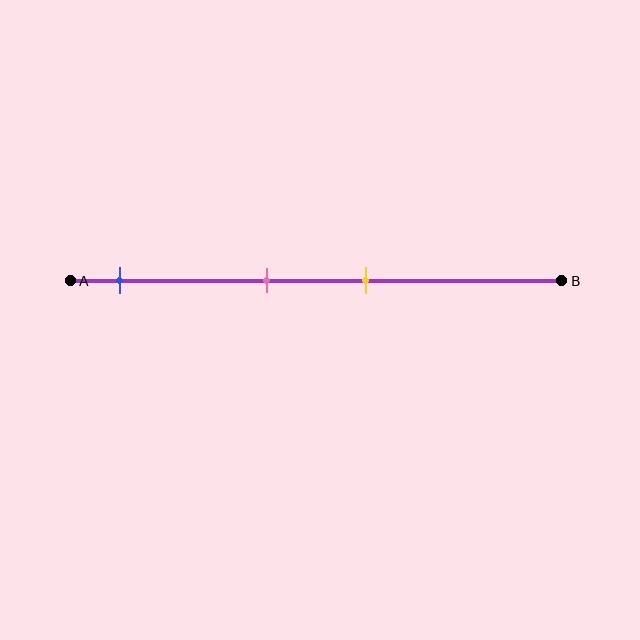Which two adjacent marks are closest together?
The pink and yellow marks are the closest adjacent pair.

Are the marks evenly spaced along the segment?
No, the marks are not evenly spaced.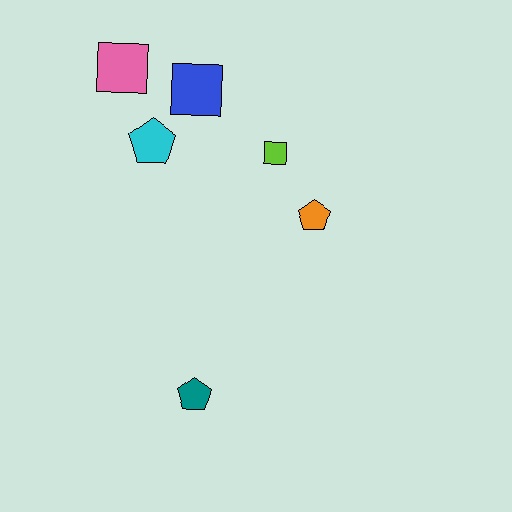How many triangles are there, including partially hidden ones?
There are no triangles.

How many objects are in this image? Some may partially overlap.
There are 6 objects.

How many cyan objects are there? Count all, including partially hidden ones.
There is 1 cyan object.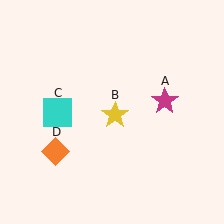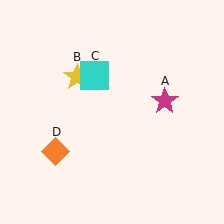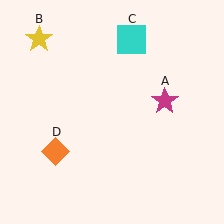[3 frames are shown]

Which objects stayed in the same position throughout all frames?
Magenta star (object A) and orange diamond (object D) remained stationary.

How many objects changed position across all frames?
2 objects changed position: yellow star (object B), cyan square (object C).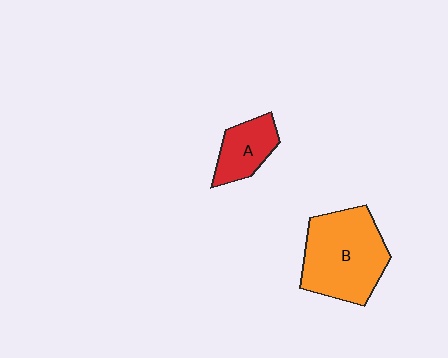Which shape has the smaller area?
Shape A (red).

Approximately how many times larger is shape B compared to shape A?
Approximately 2.2 times.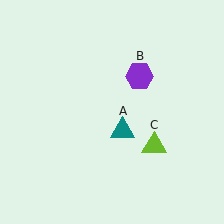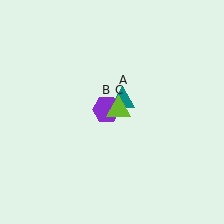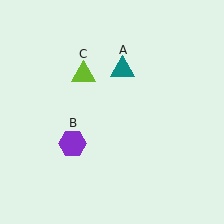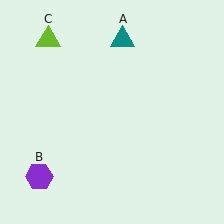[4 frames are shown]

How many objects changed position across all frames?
3 objects changed position: teal triangle (object A), purple hexagon (object B), lime triangle (object C).